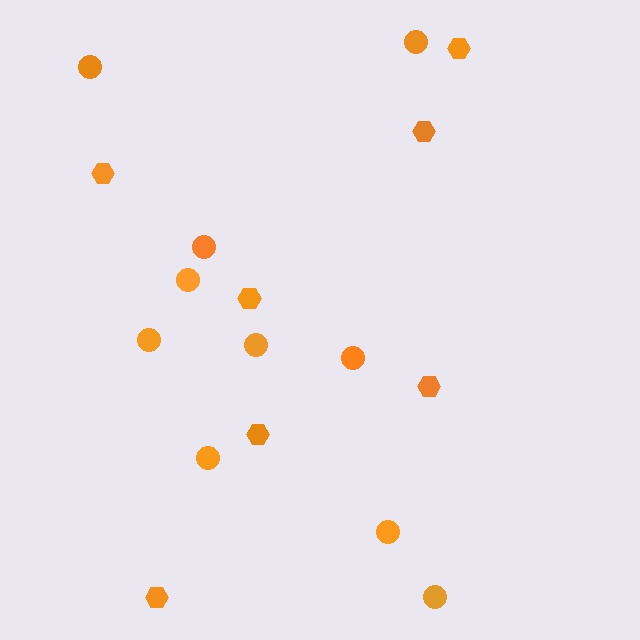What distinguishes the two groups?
There are 2 groups: one group of circles (10) and one group of hexagons (7).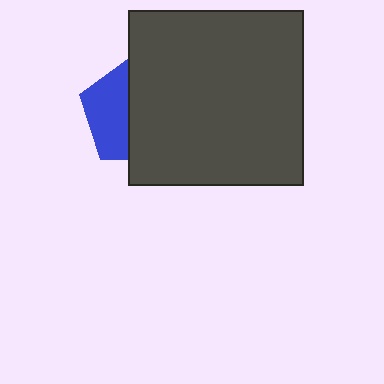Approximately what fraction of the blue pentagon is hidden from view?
Roughly 60% of the blue pentagon is hidden behind the dark gray square.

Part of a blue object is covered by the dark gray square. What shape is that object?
It is a pentagon.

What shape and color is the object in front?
The object in front is a dark gray square.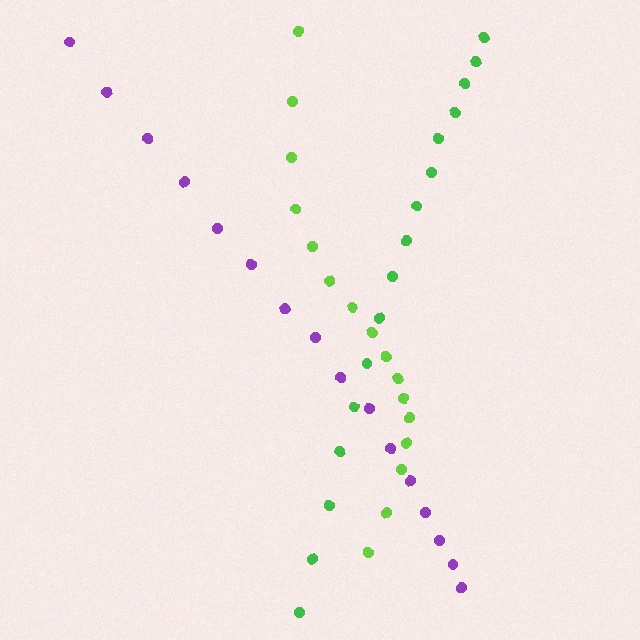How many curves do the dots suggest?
There are 3 distinct paths.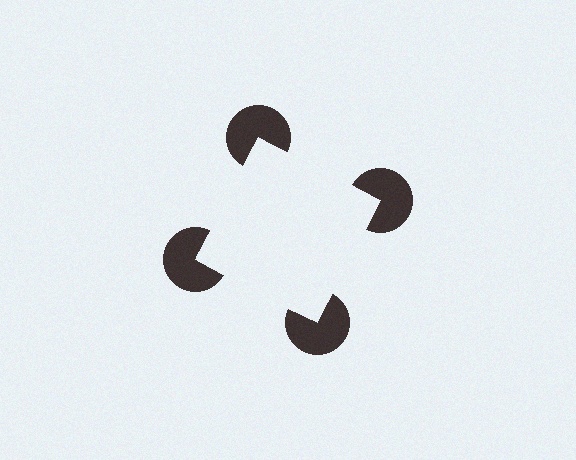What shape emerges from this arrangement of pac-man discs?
An illusory square — its edges are inferred from the aligned wedge cuts in the pac-man discs, not physically drawn.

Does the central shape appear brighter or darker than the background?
It typically appears slightly brighter than the background, even though no actual brightness change is drawn.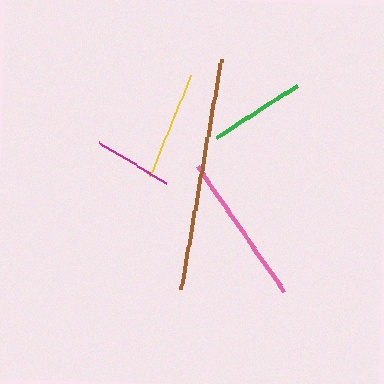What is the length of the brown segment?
The brown segment is approximately 233 pixels long.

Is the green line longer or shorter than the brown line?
The brown line is longer than the green line.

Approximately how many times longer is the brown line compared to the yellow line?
The brown line is approximately 2.1 times the length of the yellow line.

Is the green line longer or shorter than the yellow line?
The yellow line is longer than the green line.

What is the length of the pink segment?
The pink segment is approximately 153 pixels long.